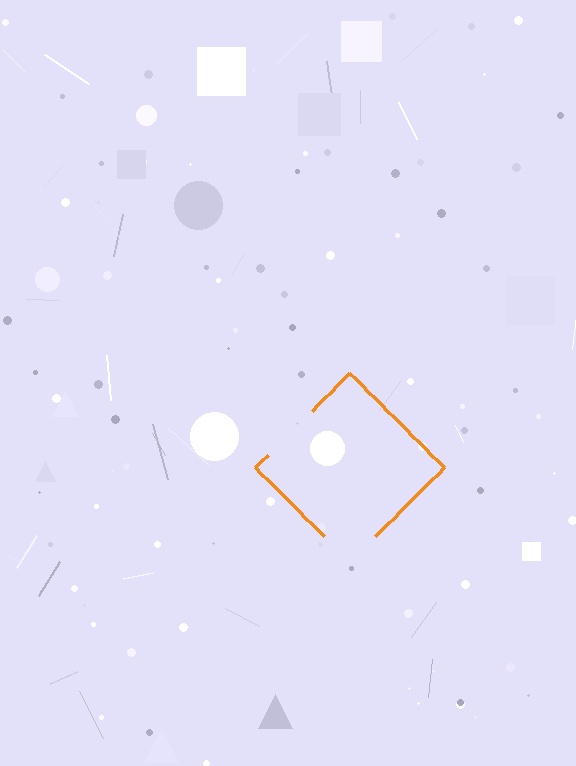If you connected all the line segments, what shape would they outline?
They would outline a diamond.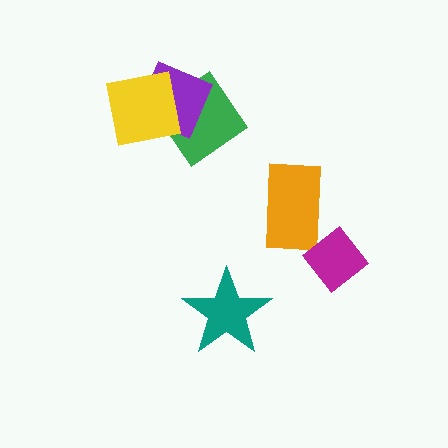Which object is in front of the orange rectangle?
The magenta diamond is in front of the orange rectangle.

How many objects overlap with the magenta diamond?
1 object overlaps with the magenta diamond.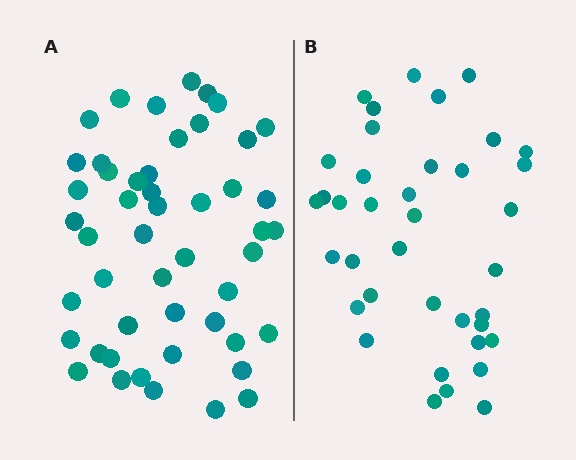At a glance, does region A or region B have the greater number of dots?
Region A (the left region) has more dots.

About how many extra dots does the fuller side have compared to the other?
Region A has roughly 12 or so more dots than region B.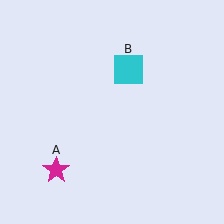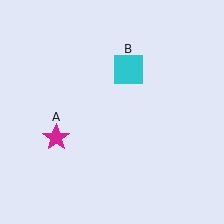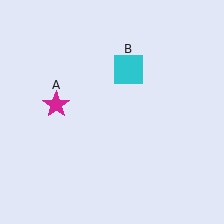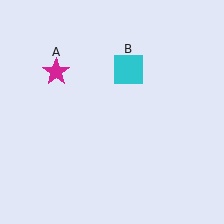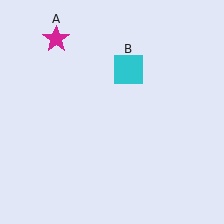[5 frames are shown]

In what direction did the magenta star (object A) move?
The magenta star (object A) moved up.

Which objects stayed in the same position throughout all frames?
Cyan square (object B) remained stationary.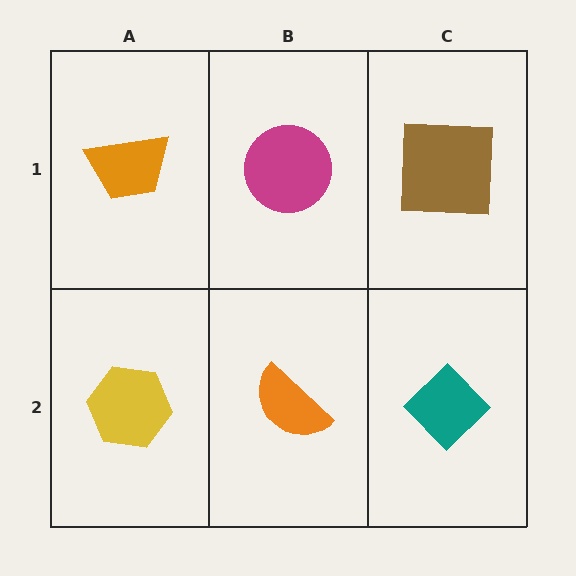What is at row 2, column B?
An orange semicircle.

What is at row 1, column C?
A brown square.